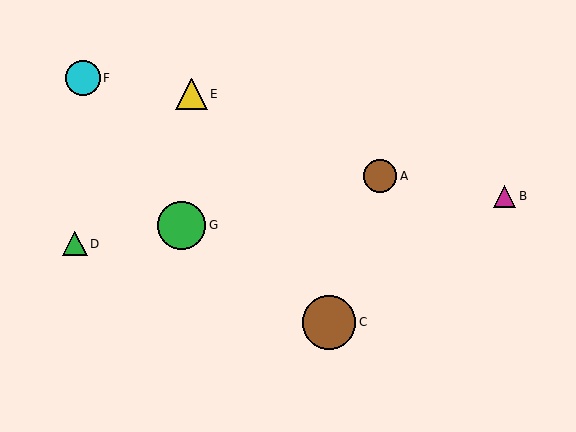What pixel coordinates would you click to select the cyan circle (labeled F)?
Click at (83, 78) to select the cyan circle F.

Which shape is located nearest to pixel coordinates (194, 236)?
The green circle (labeled G) at (182, 225) is nearest to that location.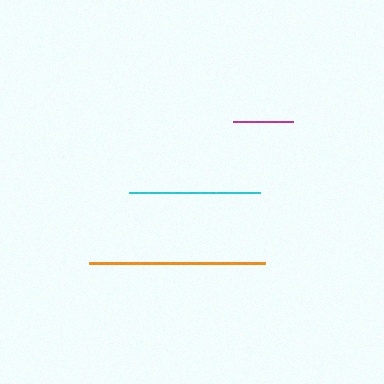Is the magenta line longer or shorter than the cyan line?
The cyan line is longer than the magenta line.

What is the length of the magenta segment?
The magenta segment is approximately 60 pixels long.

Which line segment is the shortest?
The magenta line is the shortest at approximately 60 pixels.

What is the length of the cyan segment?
The cyan segment is approximately 130 pixels long.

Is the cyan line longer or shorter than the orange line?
The orange line is longer than the cyan line.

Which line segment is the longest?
The orange line is the longest at approximately 177 pixels.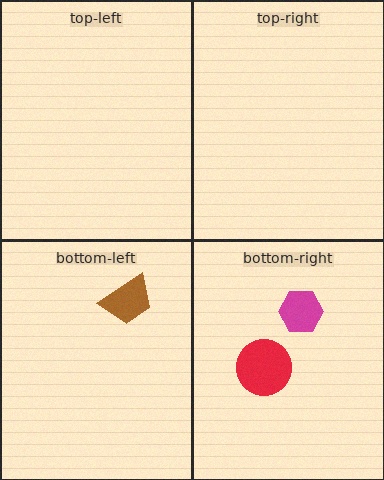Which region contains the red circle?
The bottom-right region.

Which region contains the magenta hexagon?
The bottom-right region.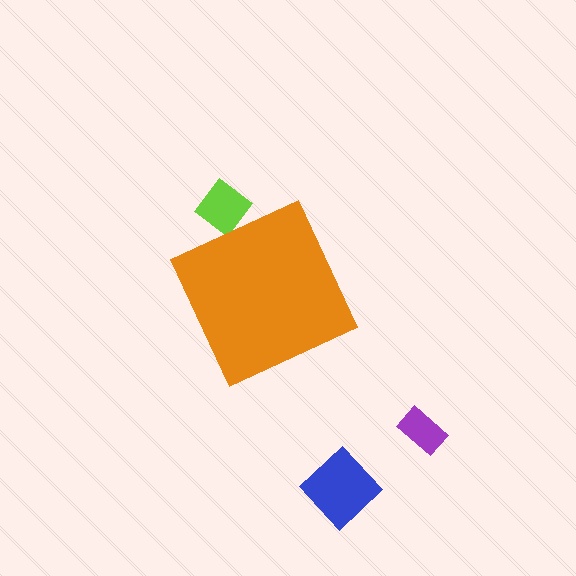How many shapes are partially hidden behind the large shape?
1 shape is partially hidden.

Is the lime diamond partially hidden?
Yes, the lime diamond is partially hidden behind the orange diamond.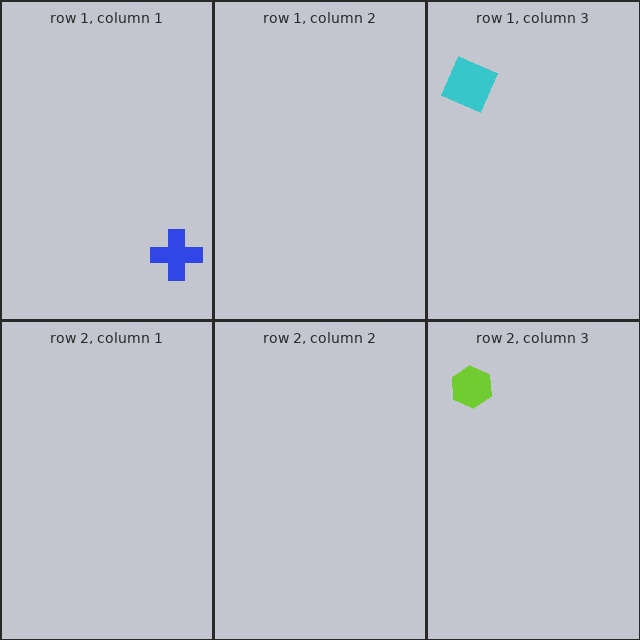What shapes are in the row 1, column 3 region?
The cyan diamond.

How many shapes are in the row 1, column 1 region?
1.